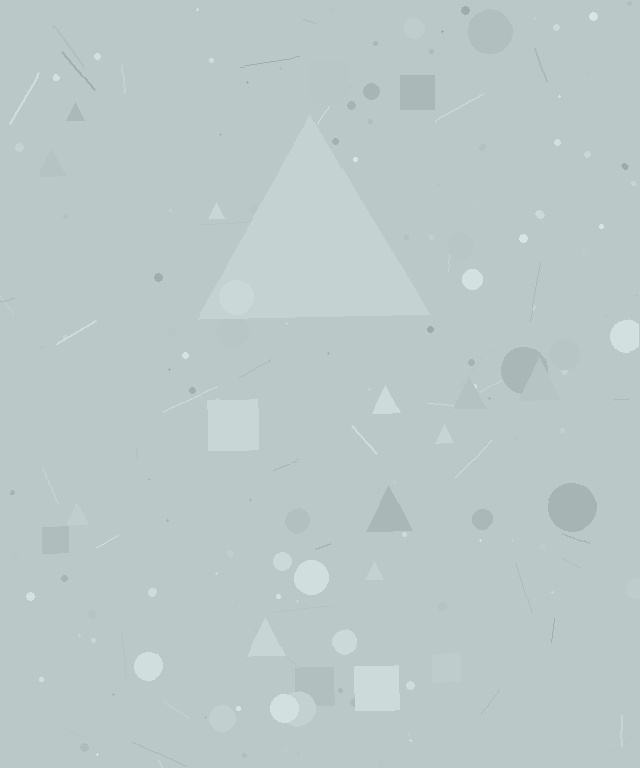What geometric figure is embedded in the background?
A triangle is embedded in the background.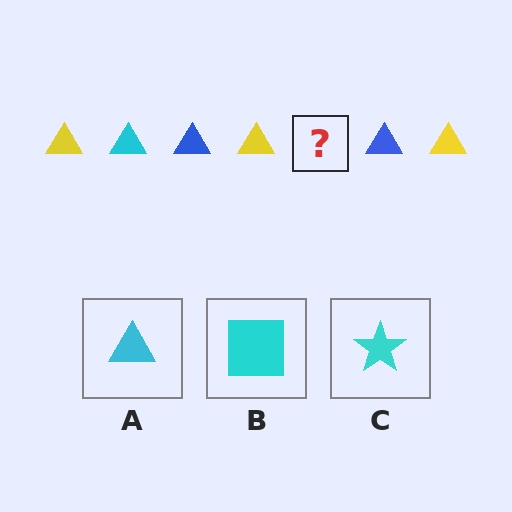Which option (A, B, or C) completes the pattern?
A.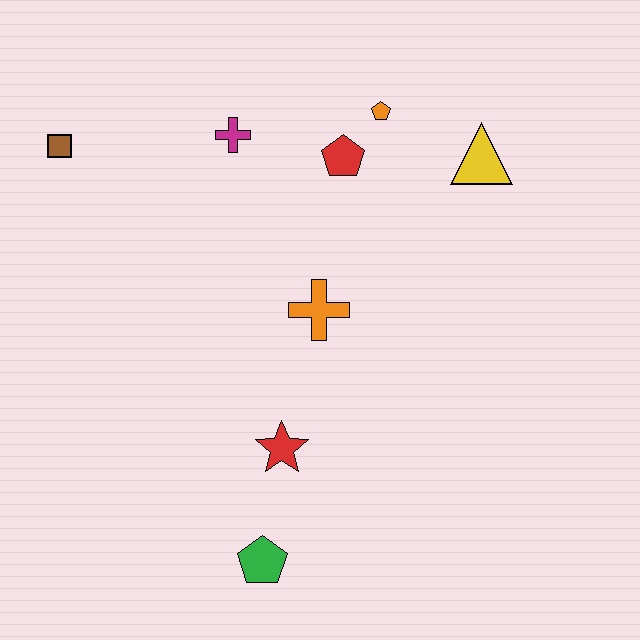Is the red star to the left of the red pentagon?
Yes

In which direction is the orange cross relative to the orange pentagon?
The orange cross is below the orange pentagon.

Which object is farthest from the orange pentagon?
The green pentagon is farthest from the orange pentagon.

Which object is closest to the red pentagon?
The orange pentagon is closest to the red pentagon.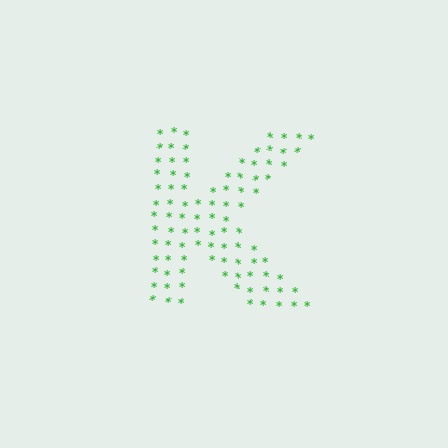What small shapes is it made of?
It is made of small asterisks.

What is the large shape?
The large shape is the letter K.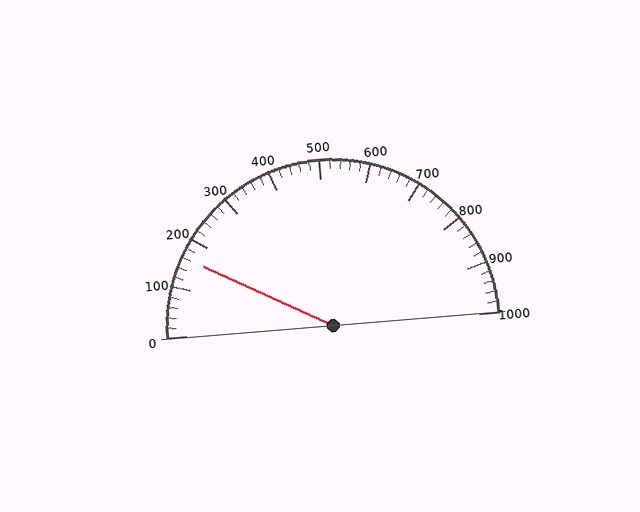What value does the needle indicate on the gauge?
The needle indicates approximately 160.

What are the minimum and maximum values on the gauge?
The gauge ranges from 0 to 1000.